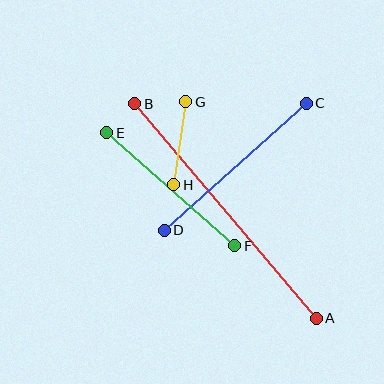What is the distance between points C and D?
The distance is approximately 191 pixels.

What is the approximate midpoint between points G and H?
The midpoint is at approximately (180, 143) pixels.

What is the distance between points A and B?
The distance is approximately 281 pixels.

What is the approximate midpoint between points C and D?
The midpoint is at approximately (235, 167) pixels.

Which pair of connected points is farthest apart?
Points A and B are farthest apart.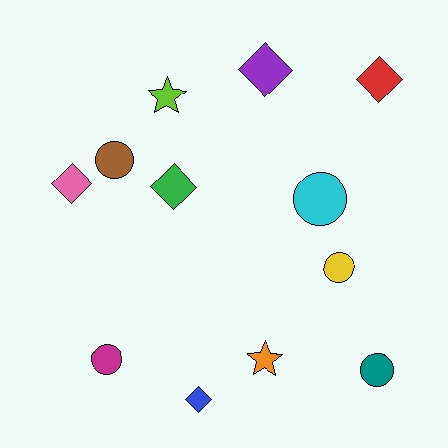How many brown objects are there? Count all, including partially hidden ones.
There is 1 brown object.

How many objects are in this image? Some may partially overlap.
There are 12 objects.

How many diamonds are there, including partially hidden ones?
There are 5 diamonds.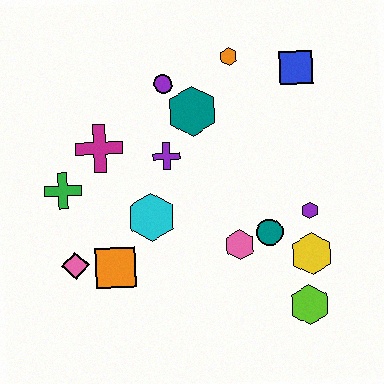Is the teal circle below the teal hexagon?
Yes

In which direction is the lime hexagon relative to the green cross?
The lime hexagon is to the right of the green cross.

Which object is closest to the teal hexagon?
The purple circle is closest to the teal hexagon.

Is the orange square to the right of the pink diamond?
Yes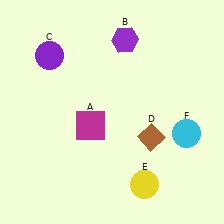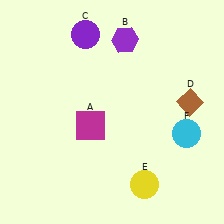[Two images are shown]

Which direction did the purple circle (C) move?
The purple circle (C) moved right.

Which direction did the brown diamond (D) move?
The brown diamond (D) moved right.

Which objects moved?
The objects that moved are: the purple circle (C), the brown diamond (D).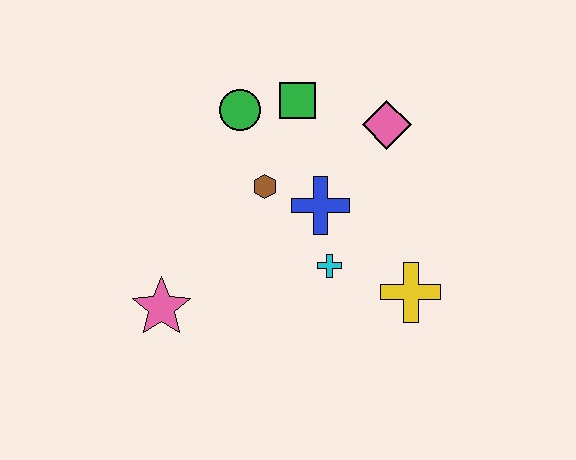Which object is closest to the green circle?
The green square is closest to the green circle.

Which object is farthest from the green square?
The pink star is farthest from the green square.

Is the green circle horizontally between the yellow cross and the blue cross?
No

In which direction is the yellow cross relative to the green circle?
The yellow cross is below the green circle.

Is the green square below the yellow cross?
No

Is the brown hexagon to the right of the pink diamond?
No